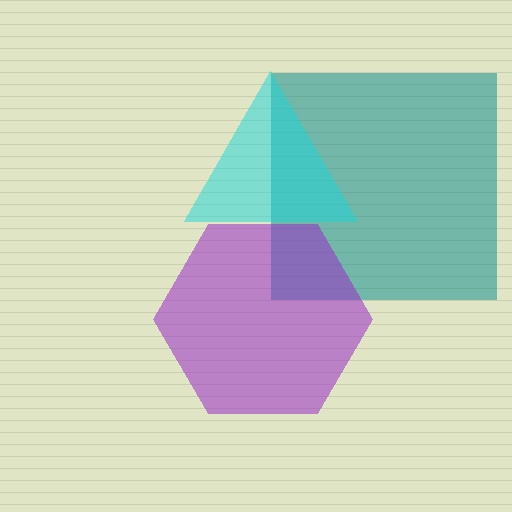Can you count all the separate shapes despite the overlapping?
Yes, there are 3 separate shapes.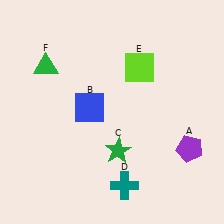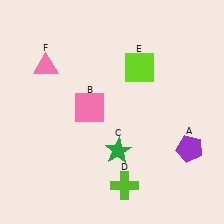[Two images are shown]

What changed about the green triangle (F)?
In Image 1, F is green. In Image 2, it changed to pink.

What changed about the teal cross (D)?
In Image 1, D is teal. In Image 2, it changed to lime.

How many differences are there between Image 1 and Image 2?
There are 3 differences between the two images.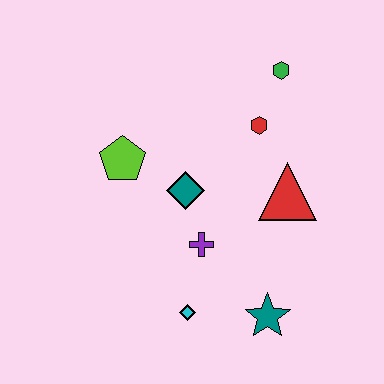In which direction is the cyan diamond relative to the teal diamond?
The cyan diamond is below the teal diamond.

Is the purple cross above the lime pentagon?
No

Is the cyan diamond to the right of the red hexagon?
No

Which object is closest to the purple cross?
The teal diamond is closest to the purple cross.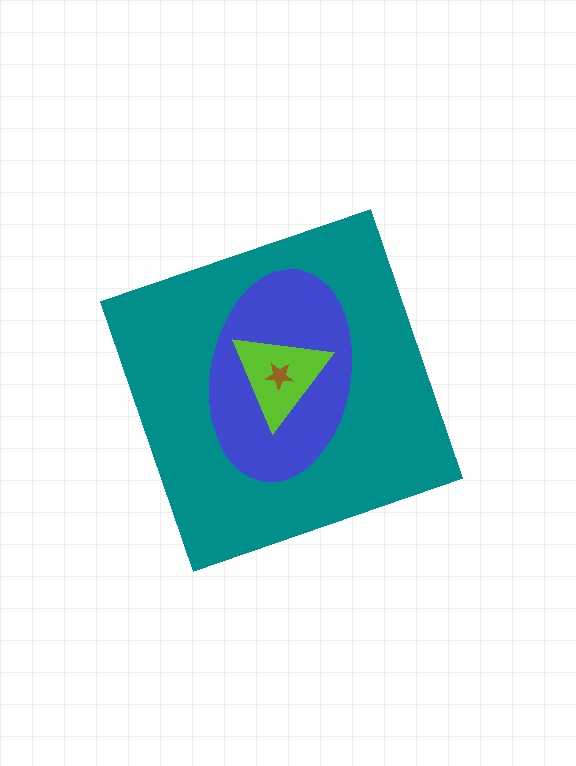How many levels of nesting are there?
4.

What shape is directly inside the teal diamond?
The blue ellipse.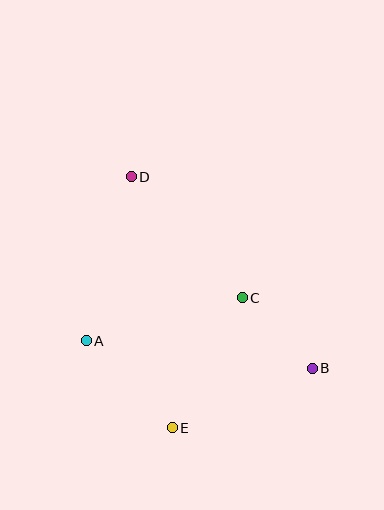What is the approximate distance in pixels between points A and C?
The distance between A and C is approximately 162 pixels.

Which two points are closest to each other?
Points B and C are closest to each other.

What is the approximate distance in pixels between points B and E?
The distance between B and E is approximately 152 pixels.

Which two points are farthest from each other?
Points B and D are farthest from each other.